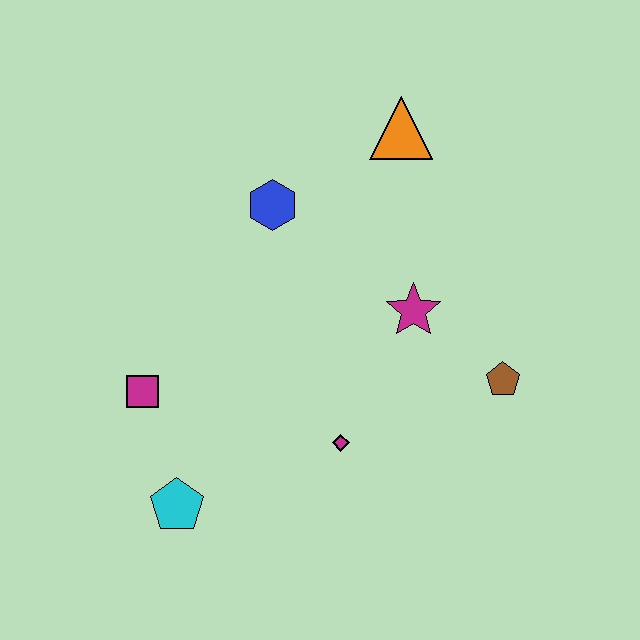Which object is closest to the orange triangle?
The blue hexagon is closest to the orange triangle.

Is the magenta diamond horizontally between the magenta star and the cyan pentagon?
Yes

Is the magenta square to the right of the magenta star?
No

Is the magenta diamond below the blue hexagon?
Yes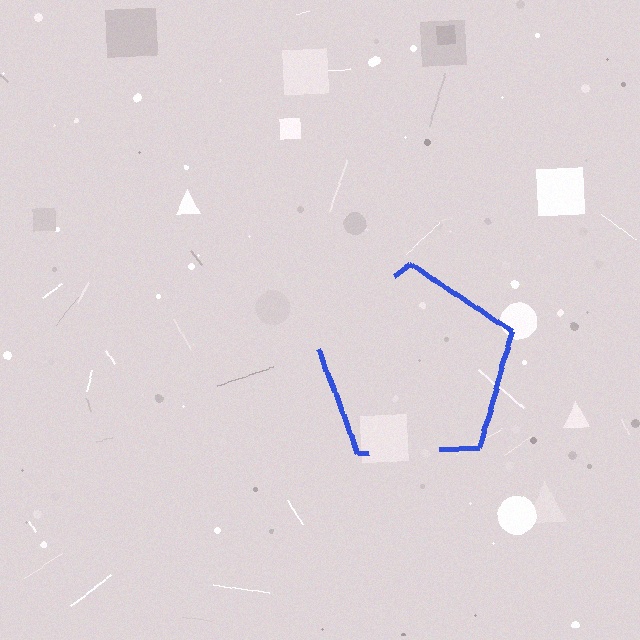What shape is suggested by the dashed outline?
The dashed outline suggests a pentagon.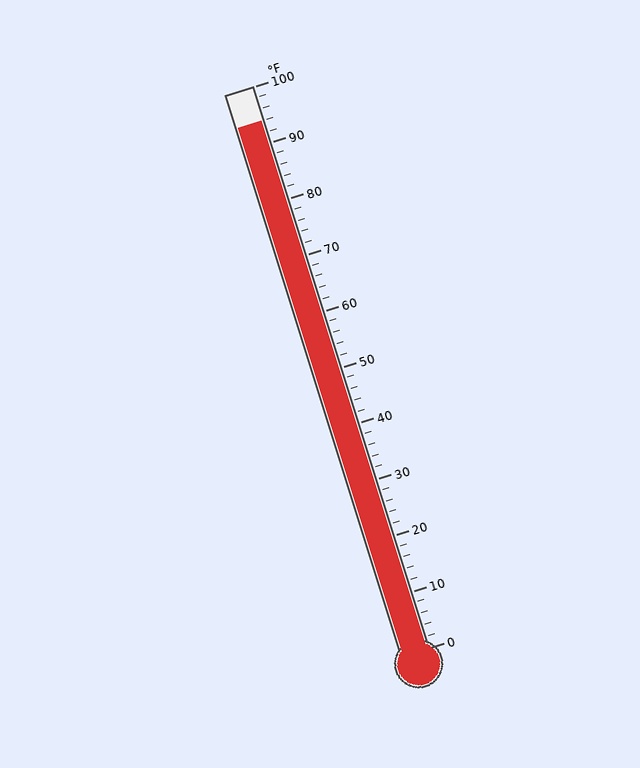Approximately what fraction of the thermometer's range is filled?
The thermometer is filled to approximately 95% of its range.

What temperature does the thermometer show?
The thermometer shows approximately 94°F.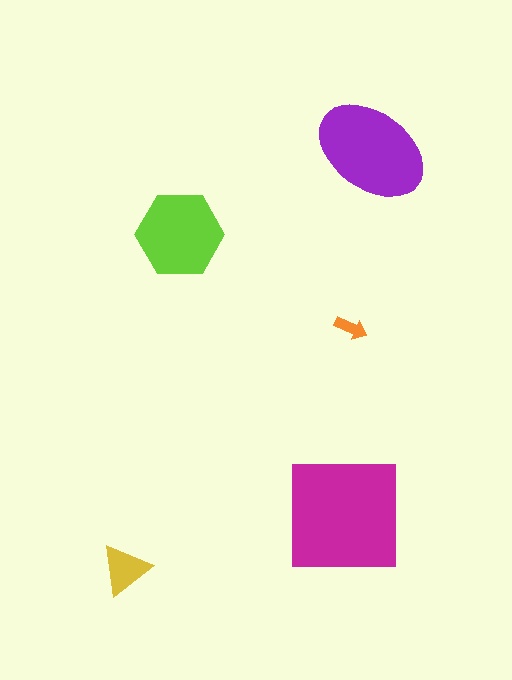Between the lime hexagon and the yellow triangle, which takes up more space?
The lime hexagon.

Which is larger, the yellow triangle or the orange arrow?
The yellow triangle.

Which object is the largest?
The magenta square.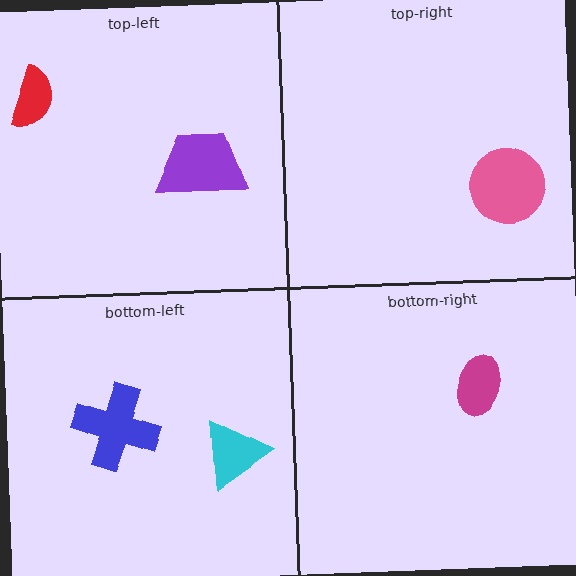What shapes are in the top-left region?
The red semicircle, the purple trapezoid.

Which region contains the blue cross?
The bottom-left region.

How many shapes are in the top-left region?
2.